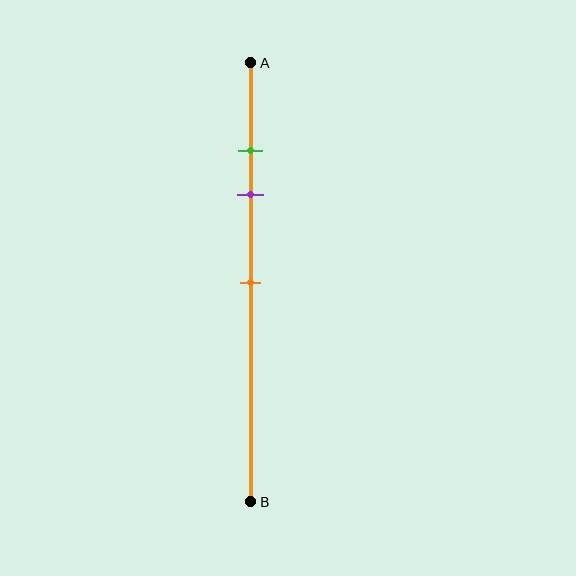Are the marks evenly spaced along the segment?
No, the marks are not evenly spaced.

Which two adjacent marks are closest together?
The green and purple marks are the closest adjacent pair.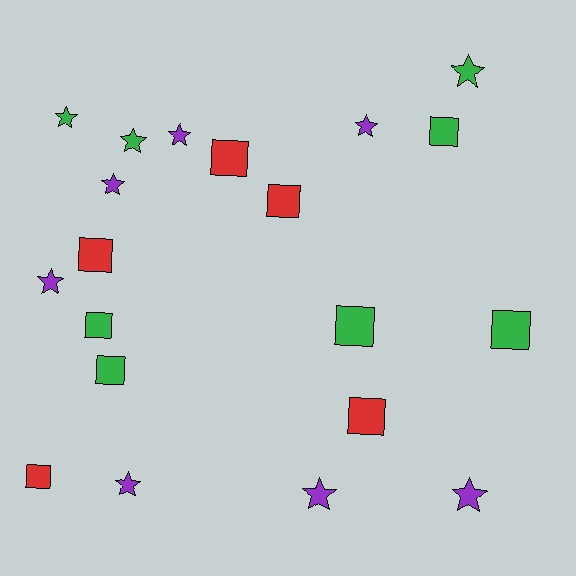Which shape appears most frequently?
Star, with 10 objects.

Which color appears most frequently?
Green, with 8 objects.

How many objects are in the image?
There are 20 objects.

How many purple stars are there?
There are 7 purple stars.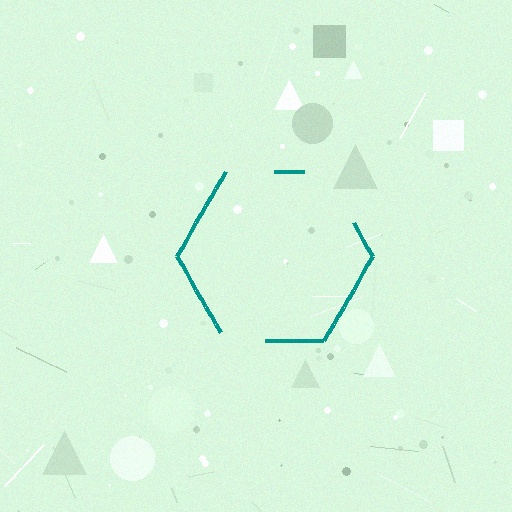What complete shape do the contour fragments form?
The contour fragments form a hexagon.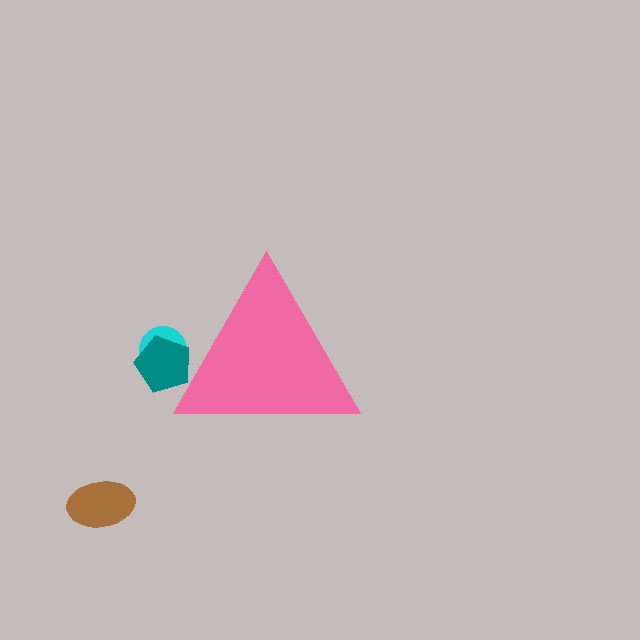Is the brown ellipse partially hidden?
No, the brown ellipse is fully visible.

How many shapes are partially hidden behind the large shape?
2 shapes are partially hidden.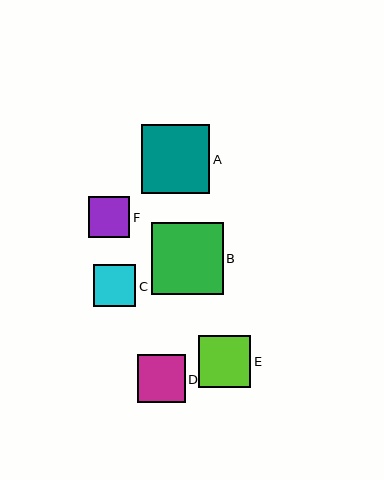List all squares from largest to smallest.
From largest to smallest: B, A, E, D, C, F.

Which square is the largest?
Square B is the largest with a size of approximately 72 pixels.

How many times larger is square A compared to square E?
Square A is approximately 1.3 times the size of square E.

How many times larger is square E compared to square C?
Square E is approximately 1.2 times the size of square C.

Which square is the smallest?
Square F is the smallest with a size of approximately 41 pixels.